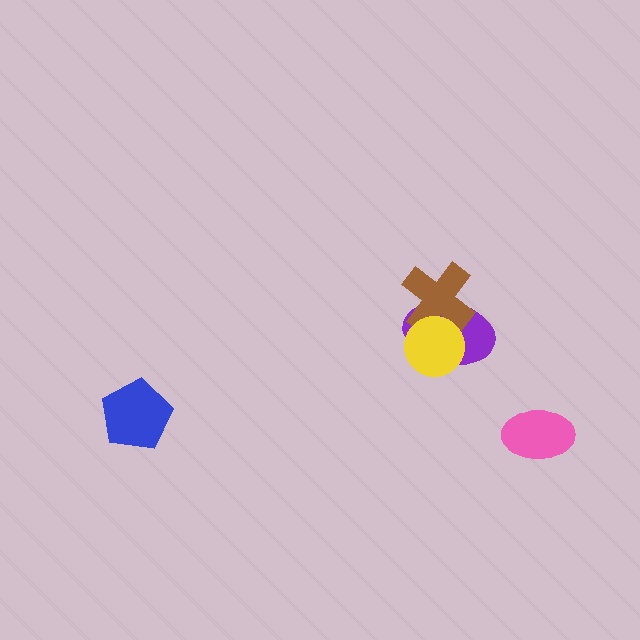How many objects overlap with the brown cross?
2 objects overlap with the brown cross.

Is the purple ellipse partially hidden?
Yes, it is partially covered by another shape.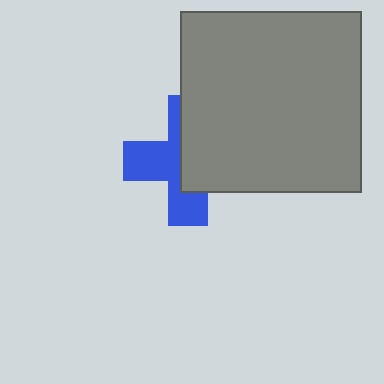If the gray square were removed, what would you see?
You would see the complete blue cross.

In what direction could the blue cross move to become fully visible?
The blue cross could move left. That would shift it out from behind the gray square entirely.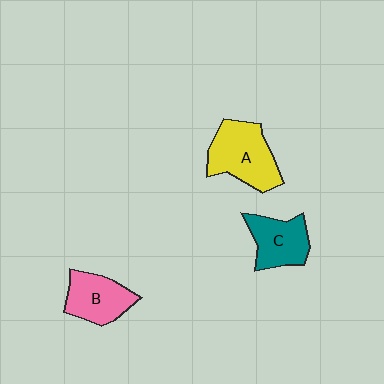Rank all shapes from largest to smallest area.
From largest to smallest: A (yellow), B (pink), C (teal).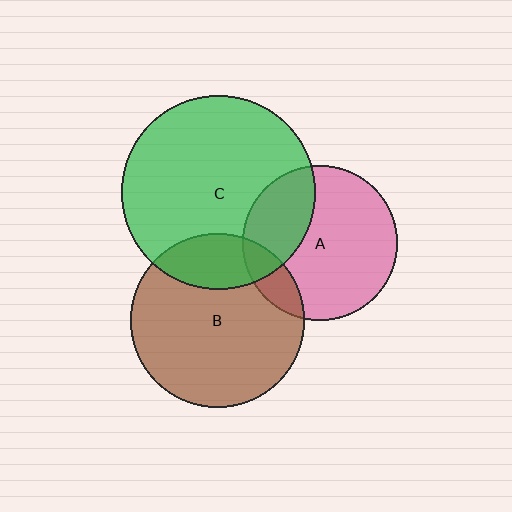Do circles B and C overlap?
Yes.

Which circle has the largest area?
Circle C (green).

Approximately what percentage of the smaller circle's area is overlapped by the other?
Approximately 20%.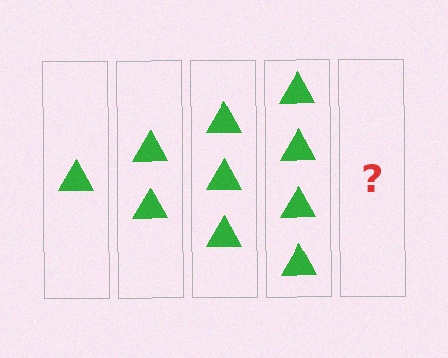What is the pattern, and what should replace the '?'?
The pattern is that each step adds one more triangle. The '?' should be 5 triangles.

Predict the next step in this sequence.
The next step is 5 triangles.